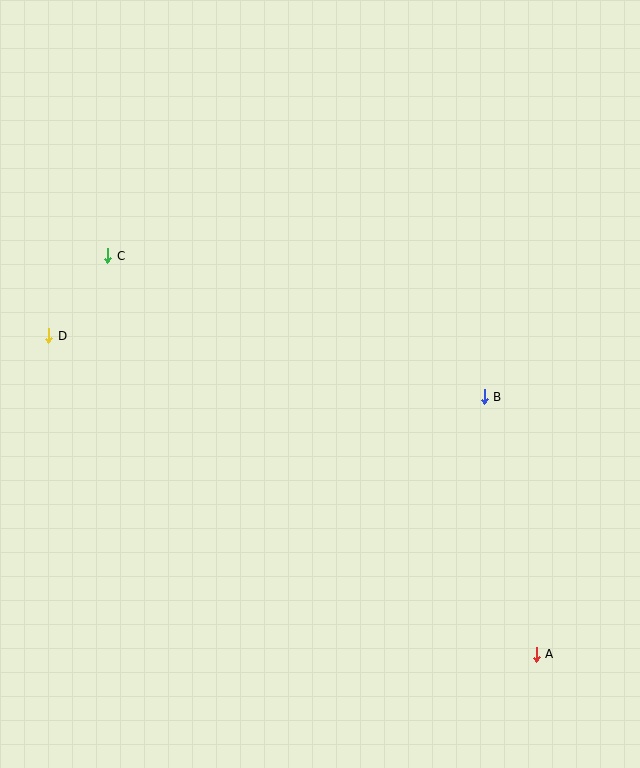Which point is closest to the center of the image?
Point B at (484, 397) is closest to the center.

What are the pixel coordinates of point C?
Point C is at (108, 256).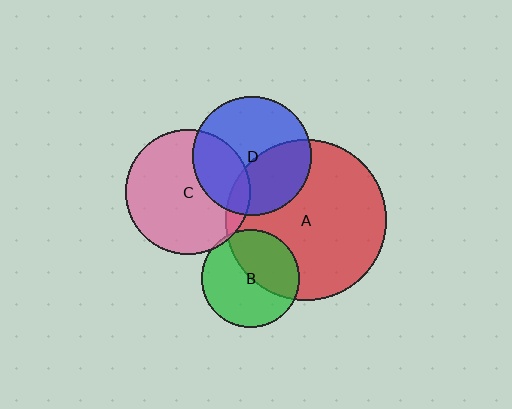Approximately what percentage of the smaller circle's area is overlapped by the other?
Approximately 40%.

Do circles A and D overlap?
Yes.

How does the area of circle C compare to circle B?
Approximately 1.6 times.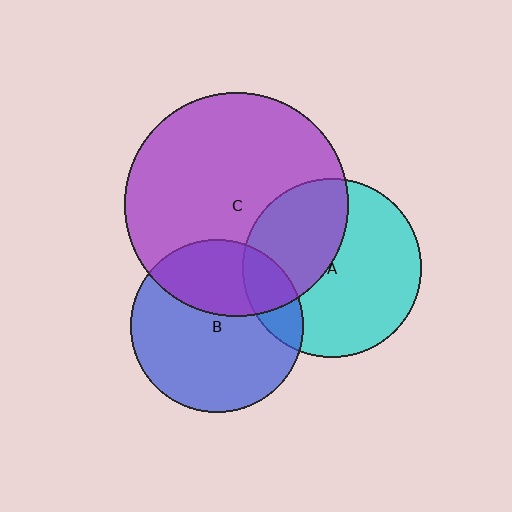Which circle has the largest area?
Circle C (purple).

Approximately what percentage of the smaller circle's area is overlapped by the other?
Approximately 35%.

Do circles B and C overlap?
Yes.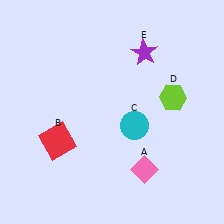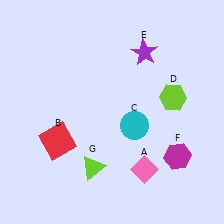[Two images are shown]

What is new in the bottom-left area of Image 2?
A lime triangle (G) was added in the bottom-left area of Image 2.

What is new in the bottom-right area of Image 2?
A magenta hexagon (F) was added in the bottom-right area of Image 2.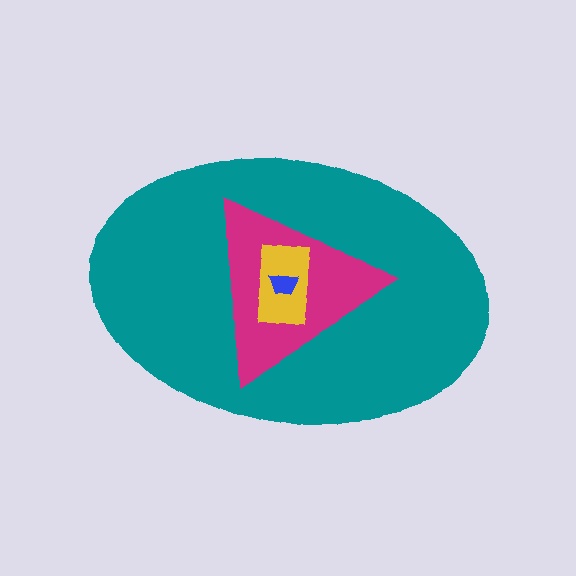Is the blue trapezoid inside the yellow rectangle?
Yes.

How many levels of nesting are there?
4.